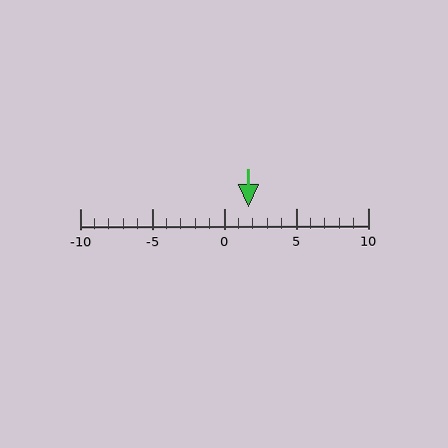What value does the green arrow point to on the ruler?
The green arrow points to approximately 2.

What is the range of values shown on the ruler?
The ruler shows values from -10 to 10.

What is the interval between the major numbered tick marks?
The major tick marks are spaced 5 units apart.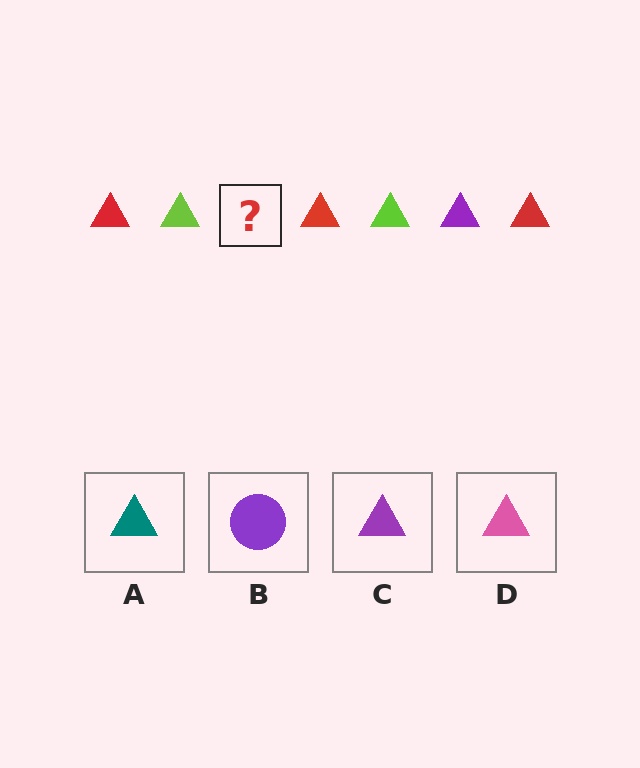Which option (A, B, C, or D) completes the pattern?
C.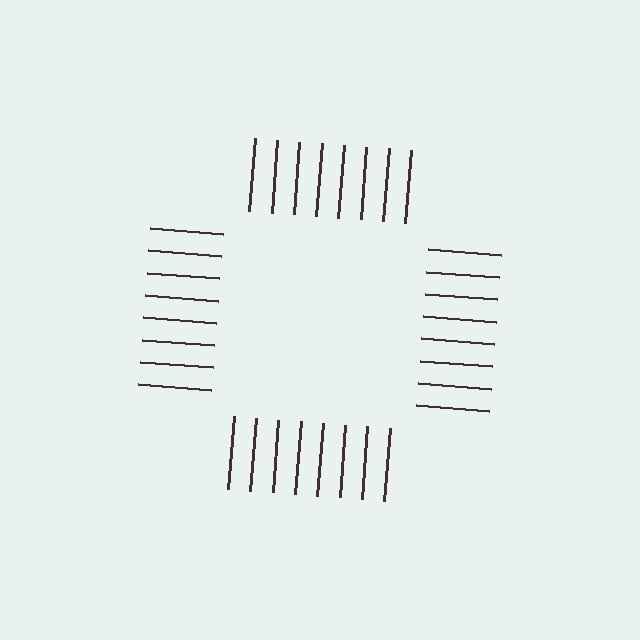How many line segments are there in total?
32 — 8 along each of the 4 edges.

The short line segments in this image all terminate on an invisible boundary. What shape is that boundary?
An illusory square — the line segments terminate on its edges but no continuous stroke is drawn.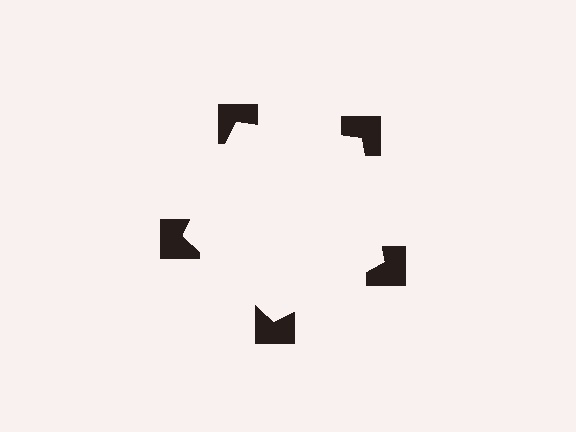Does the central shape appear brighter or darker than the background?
It typically appears slightly brighter than the background, even though no actual brightness change is drawn.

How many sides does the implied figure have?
5 sides.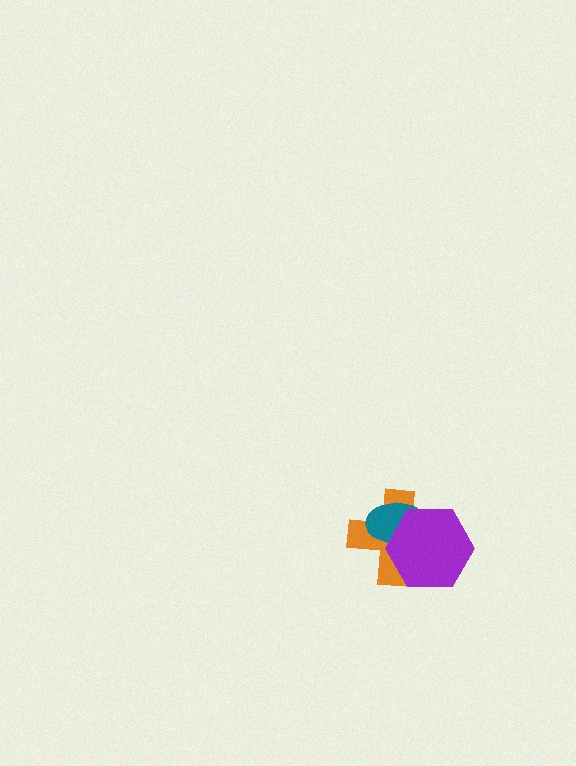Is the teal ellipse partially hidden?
Yes, it is partially covered by another shape.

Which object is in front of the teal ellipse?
The purple hexagon is in front of the teal ellipse.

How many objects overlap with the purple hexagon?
2 objects overlap with the purple hexagon.